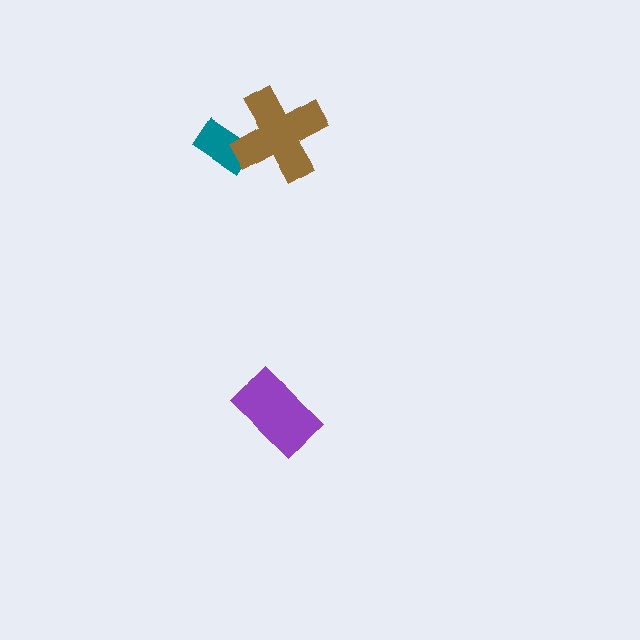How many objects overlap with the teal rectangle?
1 object overlaps with the teal rectangle.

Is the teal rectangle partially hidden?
Yes, it is partially covered by another shape.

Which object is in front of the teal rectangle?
The brown cross is in front of the teal rectangle.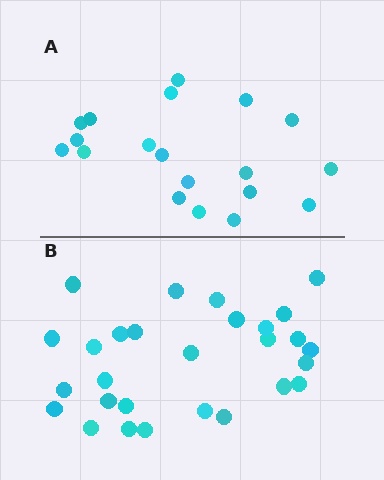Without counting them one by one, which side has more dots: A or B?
Region B (the bottom region) has more dots.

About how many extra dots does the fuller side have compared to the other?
Region B has roughly 8 or so more dots than region A.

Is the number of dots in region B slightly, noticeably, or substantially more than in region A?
Region B has substantially more. The ratio is roughly 1.5 to 1.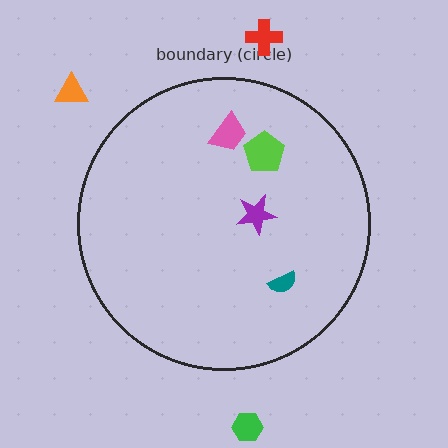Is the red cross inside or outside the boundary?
Outside.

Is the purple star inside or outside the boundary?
Inside.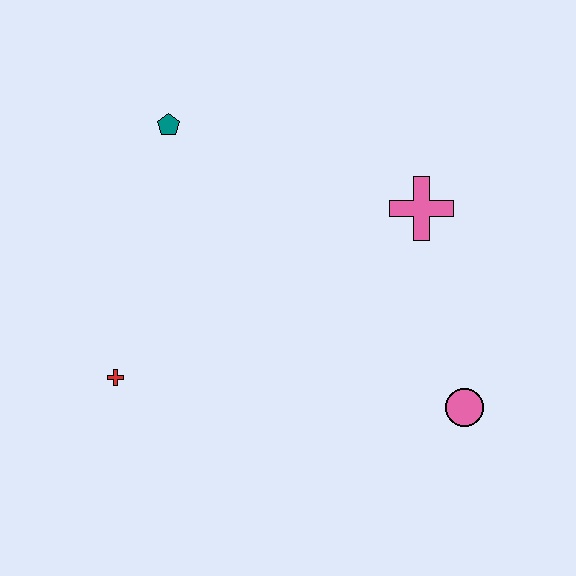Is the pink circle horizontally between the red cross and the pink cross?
No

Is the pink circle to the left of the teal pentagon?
No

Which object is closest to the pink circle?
The pink cross is closest to the pink circle.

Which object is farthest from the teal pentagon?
The pink circle is farthest from the teal pentagon.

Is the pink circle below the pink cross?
Yes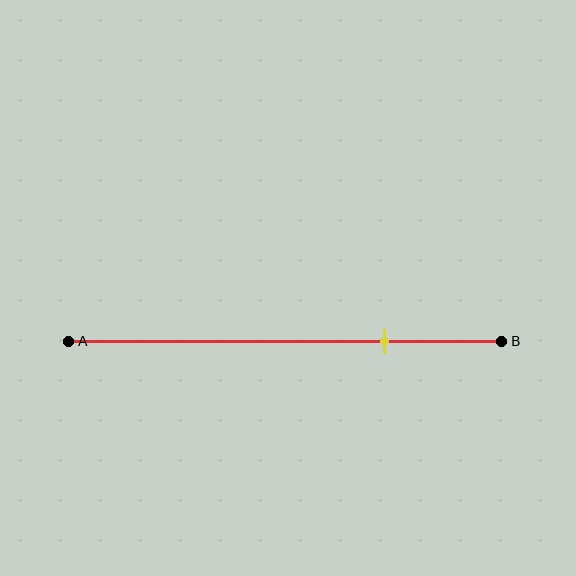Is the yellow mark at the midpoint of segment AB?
No, the mark is at about 75% from A, not at the 50% midpoint.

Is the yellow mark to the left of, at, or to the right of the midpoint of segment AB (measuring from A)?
The yellow mark is to the right of the midpoint of segment AB.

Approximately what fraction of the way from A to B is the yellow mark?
The yellow mark is approximately 75% of the way from A to B.